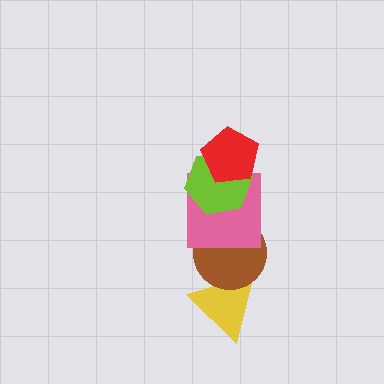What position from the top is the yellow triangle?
The yellow triangle is 5th from the top.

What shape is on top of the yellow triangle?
The brown circle is on top of the yellow triangle.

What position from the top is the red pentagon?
The red pentagon is 1st from the top.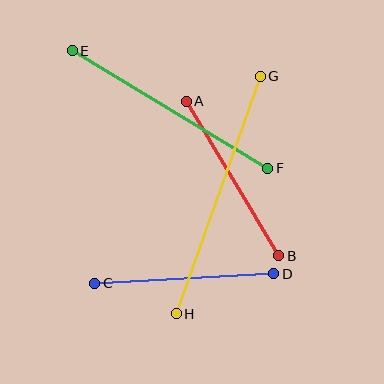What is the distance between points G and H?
The distance is approximately 252 pixels.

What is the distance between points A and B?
The distance is approximately 180 pixels.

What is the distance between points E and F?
The distance is approximately 228 pixels.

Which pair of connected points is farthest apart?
Points G and H are farthest apart.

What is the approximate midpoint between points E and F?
The midpoint is at approximately (170, 109) pixels.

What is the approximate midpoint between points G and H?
The midpoint is at approximately (218, 195) pixels.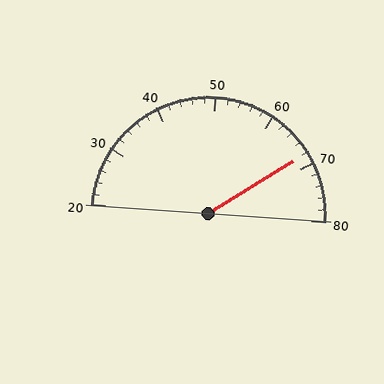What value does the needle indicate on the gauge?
The needle indicates approximately 68.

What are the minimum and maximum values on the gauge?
The gauge ranges from 20 to 80.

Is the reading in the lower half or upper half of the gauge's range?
The reading is in the upper half of the range (20 to 80).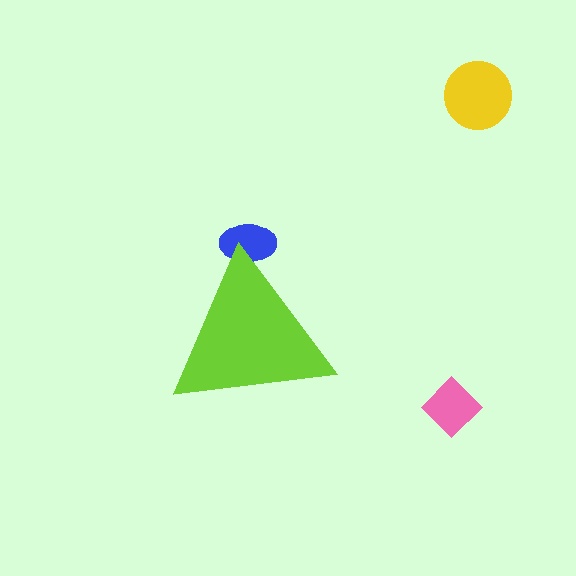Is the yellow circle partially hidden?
No, the yellow circle is fully visible.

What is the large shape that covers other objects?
A lime triangle.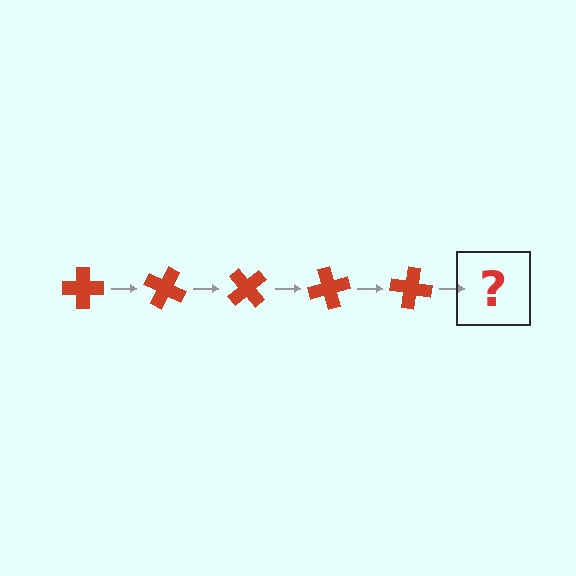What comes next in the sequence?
The next element should be a red cross rotated 125 degrees.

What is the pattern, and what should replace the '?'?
The pattern is that the cross rotates 25 degrees each step. The '?' should be a red cross rotated 125 degrees.